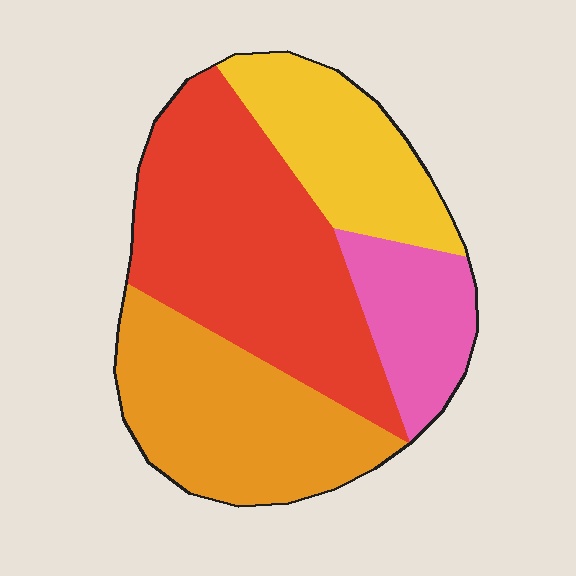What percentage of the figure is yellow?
Yellow takes up about one fifth (1/5) of the figure.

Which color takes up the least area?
Pink, at roughly 15%.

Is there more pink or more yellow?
Yellow.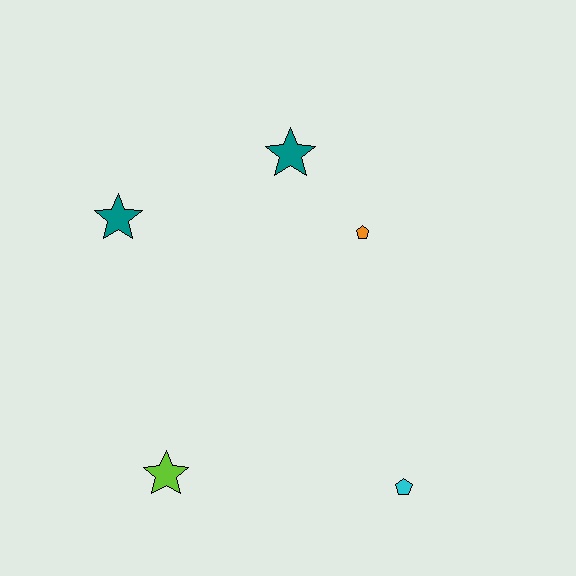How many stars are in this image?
There are 3 stars.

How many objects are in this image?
There are 5 objects.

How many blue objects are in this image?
There are no blue objects.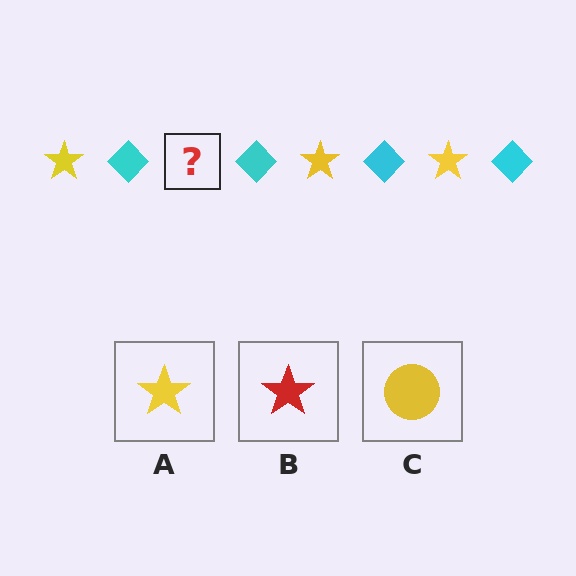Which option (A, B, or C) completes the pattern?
A.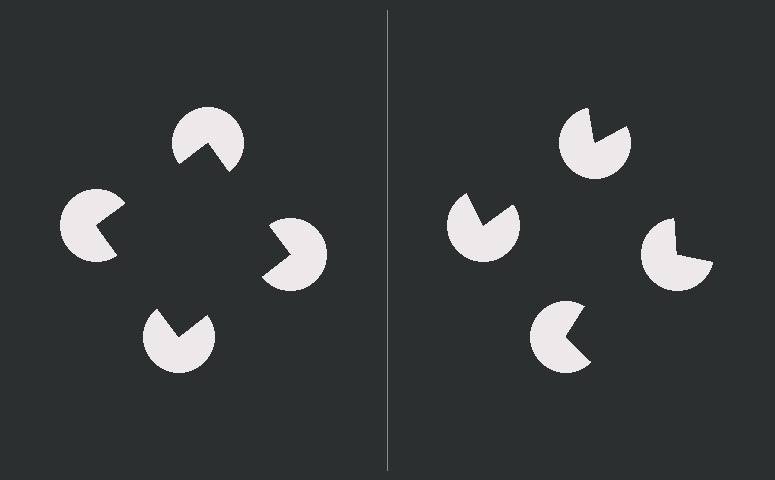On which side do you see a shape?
An illusory square appears on the left side. On the right side the wedge cuts are rotated, so no coherent shape forms.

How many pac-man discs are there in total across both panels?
8 — 4 on each side.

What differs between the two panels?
The pac-man discs are positioned identically on both sides; only the wedge orientations differ. On the left they align to a square; on the right they are misaligned.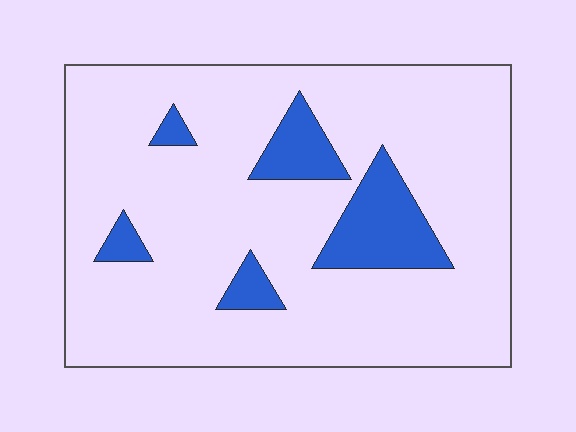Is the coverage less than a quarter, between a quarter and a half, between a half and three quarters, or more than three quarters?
Less than a quarter.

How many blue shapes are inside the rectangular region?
5.